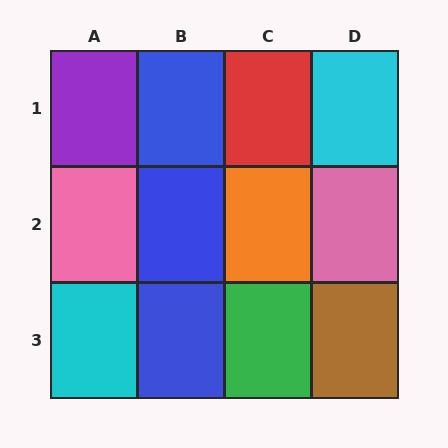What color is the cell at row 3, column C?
Green.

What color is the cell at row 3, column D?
Brown.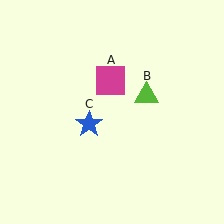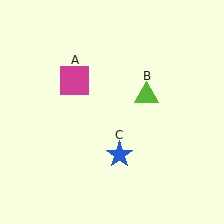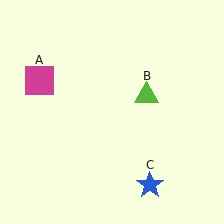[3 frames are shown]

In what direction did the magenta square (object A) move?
The magenta square (object A) moved left.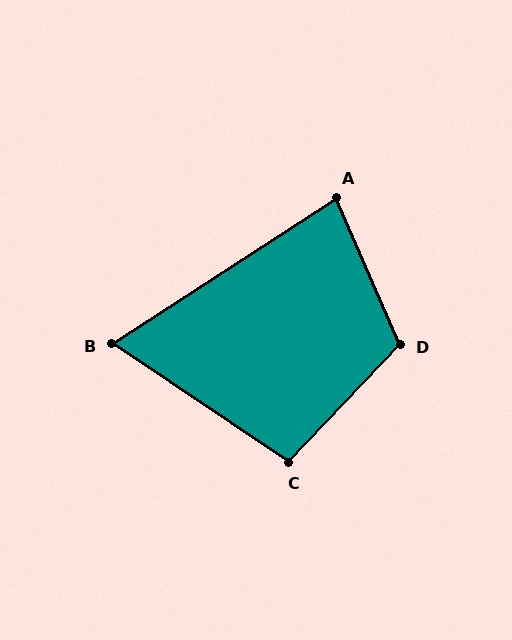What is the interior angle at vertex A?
Approximately 80 degrees (acute).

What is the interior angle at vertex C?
Approximately 100 degrees (obtuse).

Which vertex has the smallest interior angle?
B, at approximately 67 degrees.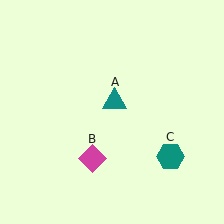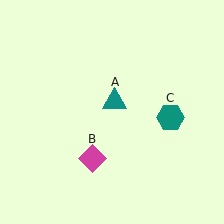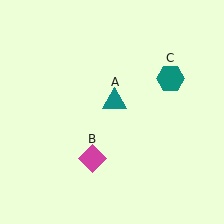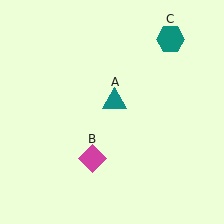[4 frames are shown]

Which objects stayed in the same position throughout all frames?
Teal triangle (object A) and magenta diamond (object B) remained stationary.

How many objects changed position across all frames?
1 object changed position: teal hexagon (object C).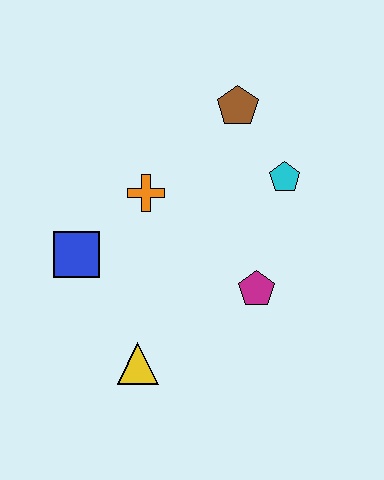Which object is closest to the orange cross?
The blue square is closest to the orange cross.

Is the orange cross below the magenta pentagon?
No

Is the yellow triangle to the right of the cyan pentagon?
No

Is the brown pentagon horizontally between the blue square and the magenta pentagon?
Yes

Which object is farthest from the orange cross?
The yellow triangle is farthest from the orange cross.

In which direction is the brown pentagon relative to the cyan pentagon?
The brown pentagon is above the cyan pentagon.